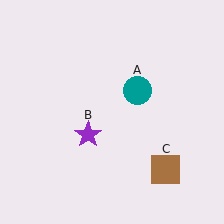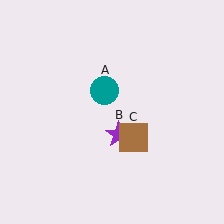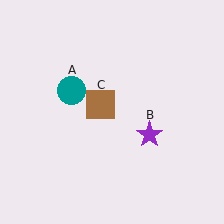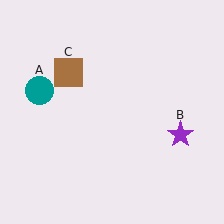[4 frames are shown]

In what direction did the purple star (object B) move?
The purple star (object B) moved right.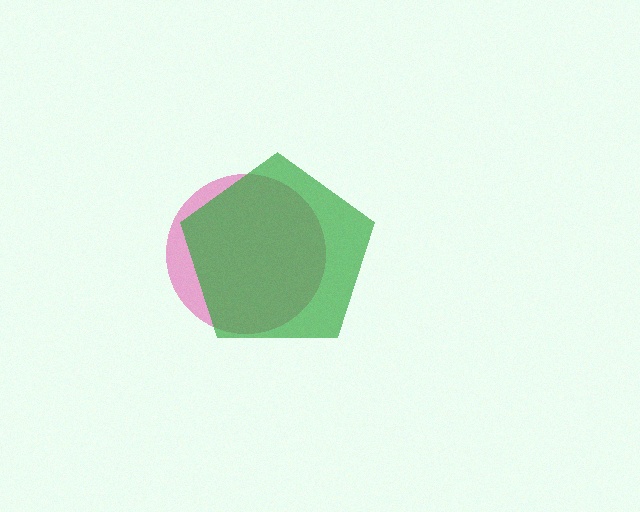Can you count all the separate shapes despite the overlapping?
Yes, there are 2 separate shapes.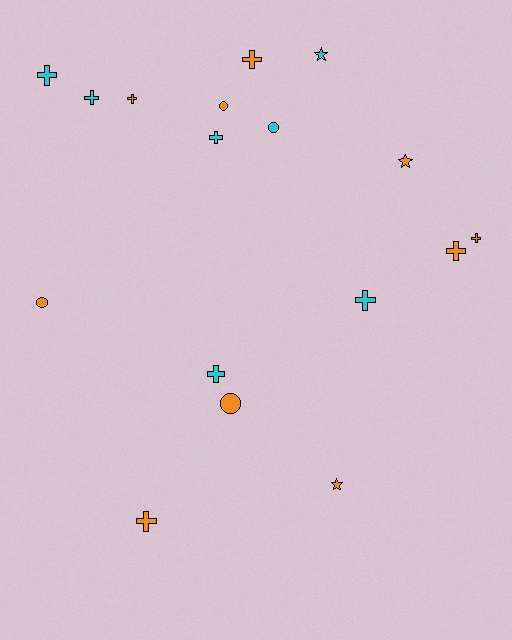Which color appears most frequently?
Orange, with 10 objects.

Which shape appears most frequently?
Cross, with 10 objects.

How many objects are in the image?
There are 17 objects.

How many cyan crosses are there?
There are 5 cyan crosses.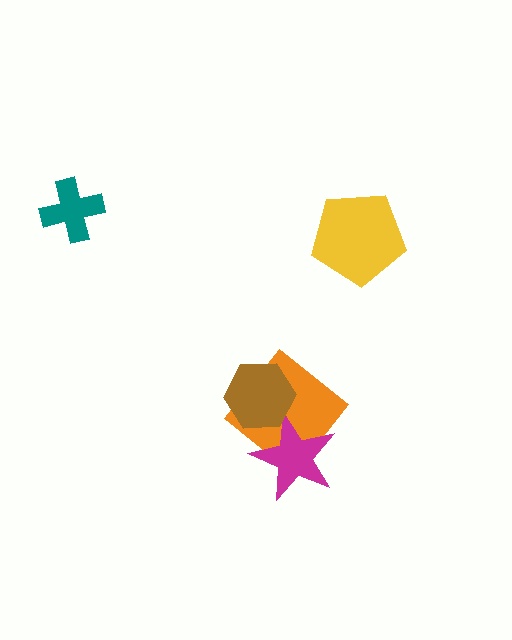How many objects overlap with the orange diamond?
2 objects overlap with the orange diamond.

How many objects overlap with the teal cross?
0 objects overlap with the teal cross.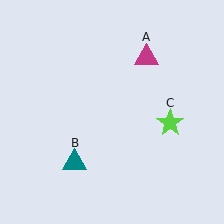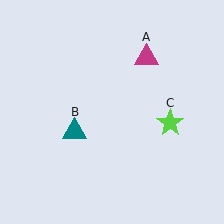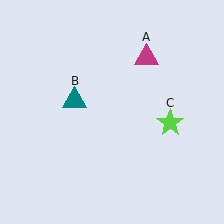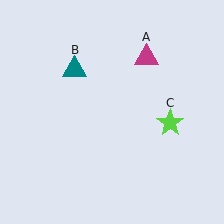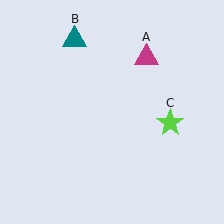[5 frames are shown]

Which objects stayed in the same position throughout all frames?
Magenta triangle (object A) and lime star (object C) remained stationary.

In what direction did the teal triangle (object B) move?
The teal triangle (object B) moved up.